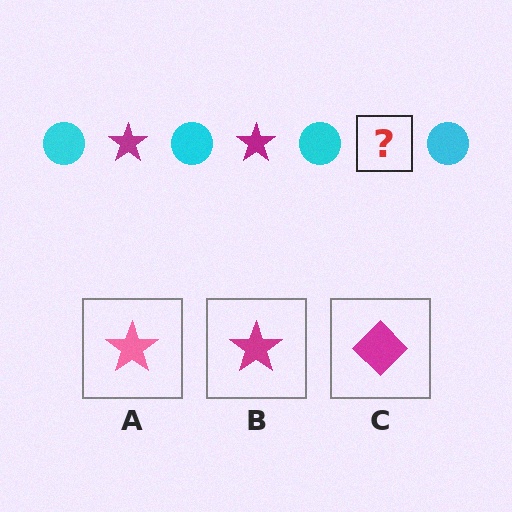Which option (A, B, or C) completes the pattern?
B.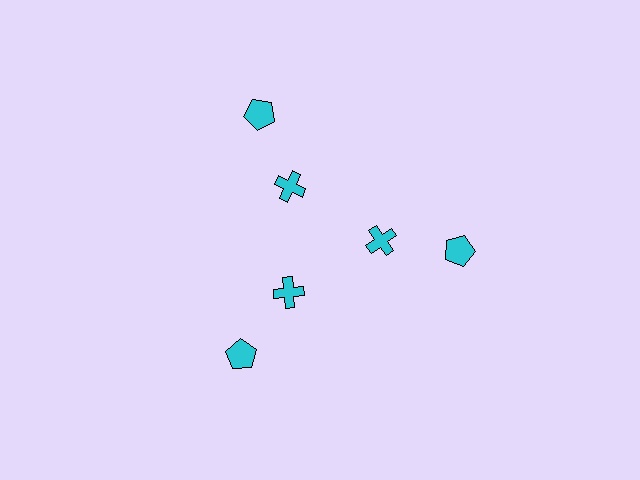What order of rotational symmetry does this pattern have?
This pattern has 3-fold rotational symmetry.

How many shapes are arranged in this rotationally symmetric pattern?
There are 6 shapes, arranged in 3 groups of 2.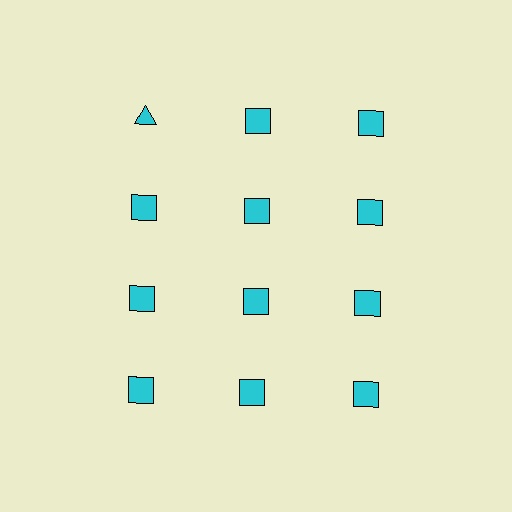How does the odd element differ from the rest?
It has a different shape: triangle instead of square.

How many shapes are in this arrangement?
There are 12 shapes arranged in a grid pattern.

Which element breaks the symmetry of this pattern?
The cyan triangle in the top row, leftmost column breaks the symmetry. All other shapes are cyan squares.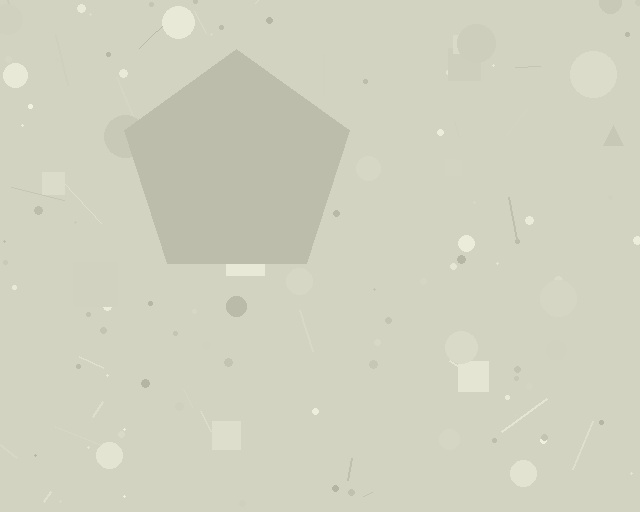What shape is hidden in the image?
A pentagon is hidden in the image.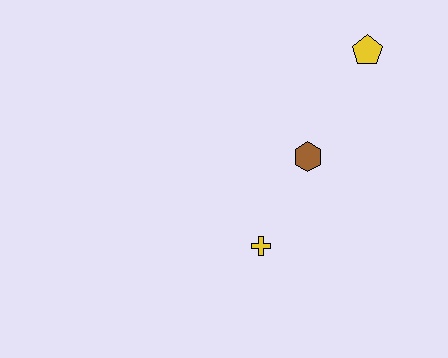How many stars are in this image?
There are no stars.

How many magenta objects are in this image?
There are no magenta objects.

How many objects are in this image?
There are 3 objects.